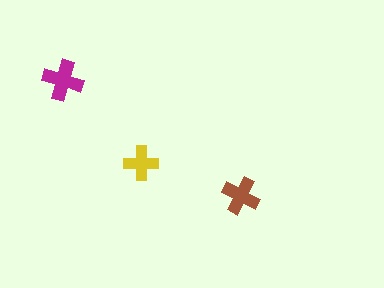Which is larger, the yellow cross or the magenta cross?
The magenta one.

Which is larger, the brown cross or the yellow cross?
The brown one.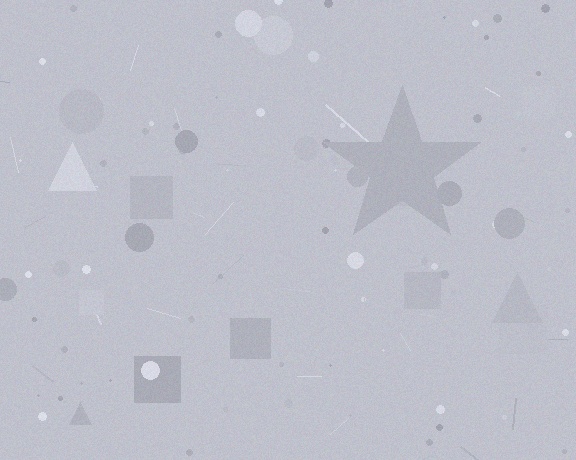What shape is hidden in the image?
A star is hidden in the image.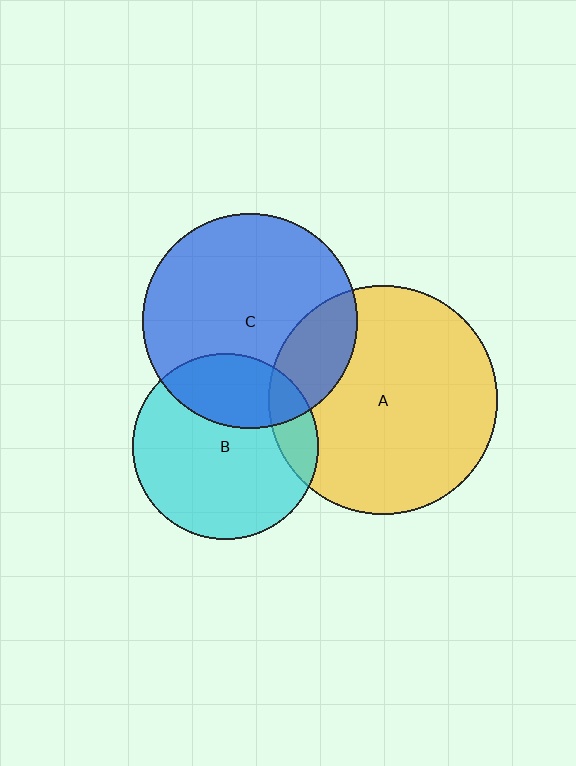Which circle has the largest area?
Circle A (yellow).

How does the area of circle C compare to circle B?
Approximately 1.3 times.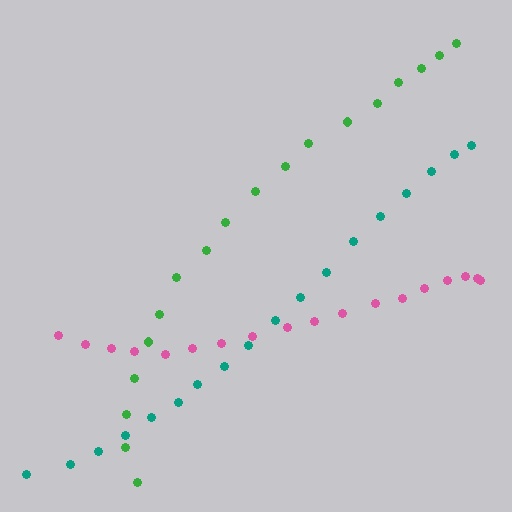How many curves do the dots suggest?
There are 3 distinct paths.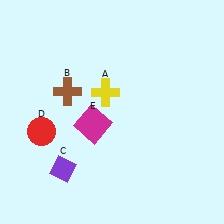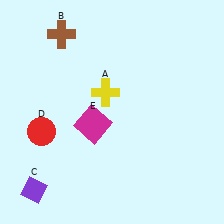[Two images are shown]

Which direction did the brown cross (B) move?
The brown cross (B) moved up.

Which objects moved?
The objects that moved are: the brown cross (B), the purple diamond (C).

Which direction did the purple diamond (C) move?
The purple diamond (C) moved left.